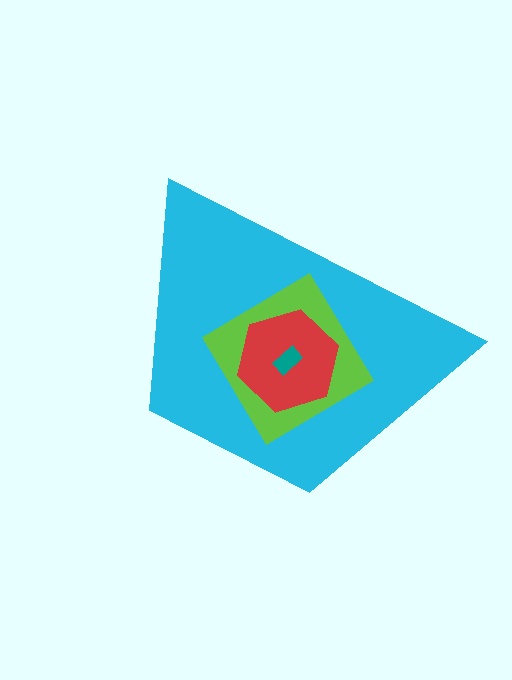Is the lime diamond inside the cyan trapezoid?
Yes.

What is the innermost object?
The teal rectangle.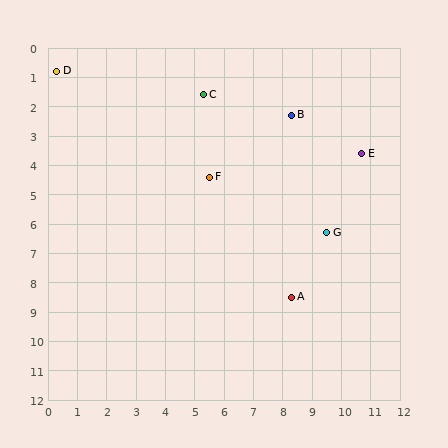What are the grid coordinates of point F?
Point F is at approximately (5.5, 4.4).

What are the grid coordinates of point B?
Point B is at approximately (8.3, 2.3).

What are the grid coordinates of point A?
Point A is at approximately (8.3, 8.5).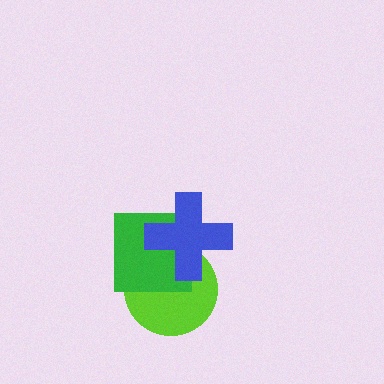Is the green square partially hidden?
Yes, it is partially covered by another shape.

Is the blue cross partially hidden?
No, no other shape covers it.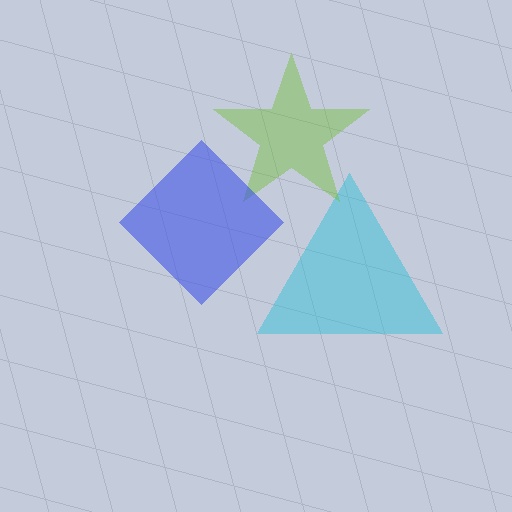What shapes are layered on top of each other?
The layered shapes are: a cyan triangle, a lime star, a blue diamond.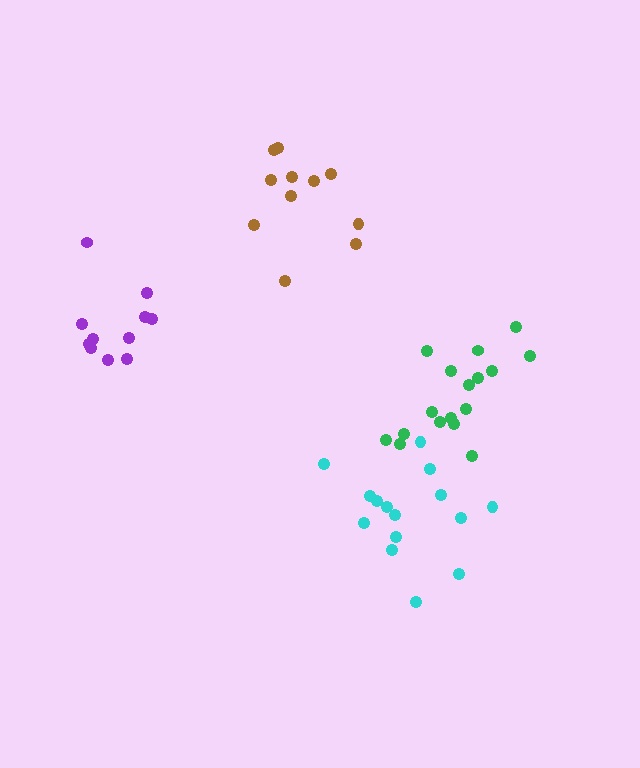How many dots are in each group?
Group 1: 15 dots, Group 2: 11 dots, Group 3: 11 dots, Group 4: 17 dots (54 total).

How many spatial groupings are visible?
There are 4 spatial groupings.